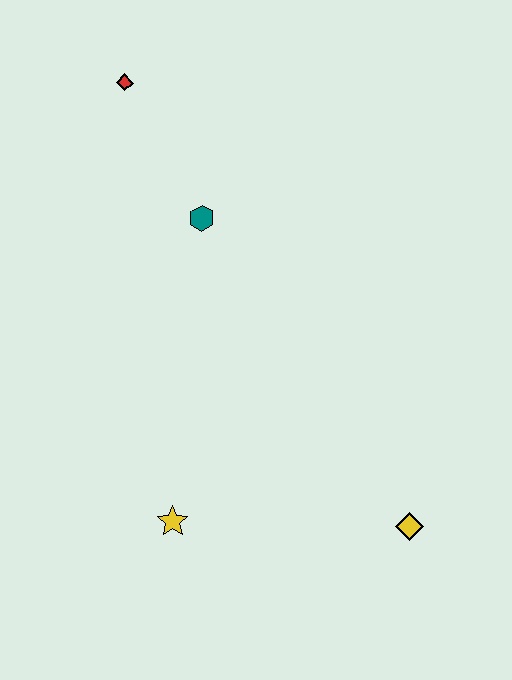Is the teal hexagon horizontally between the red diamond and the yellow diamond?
Yes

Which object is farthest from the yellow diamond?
The red diamond is farthest from the yellow diamond.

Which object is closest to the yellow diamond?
The yellow star is closest to the yellow diamond.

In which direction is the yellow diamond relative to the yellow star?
The yellow diamond is to the right of the yellow star.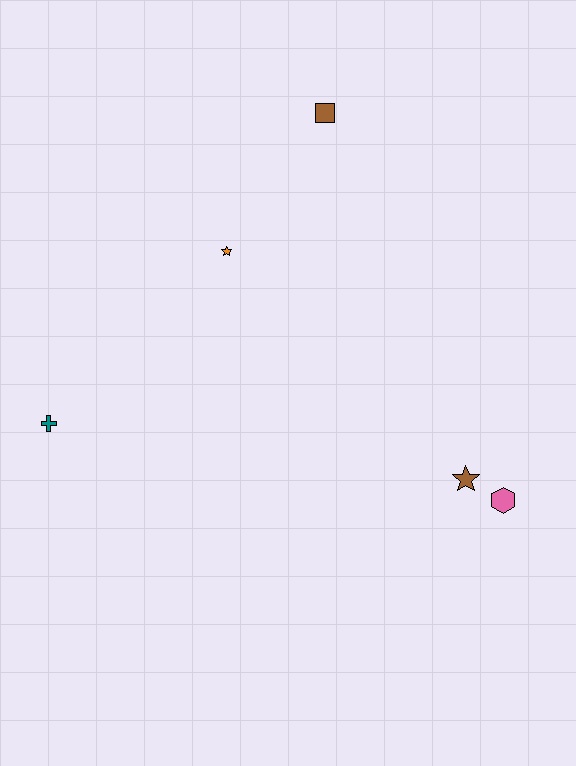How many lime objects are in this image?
There are no lime objects.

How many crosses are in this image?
There is 1 cross.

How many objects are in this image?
There are 5 objects.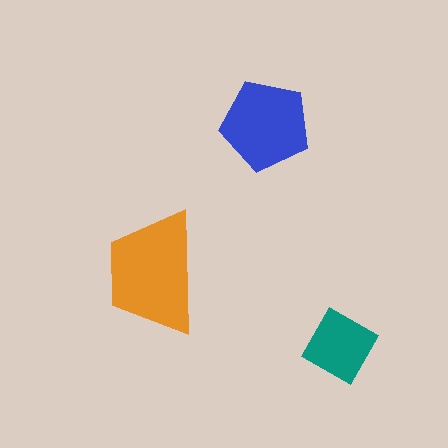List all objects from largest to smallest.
The orange trapezoid, the blue pentagon, the teal square.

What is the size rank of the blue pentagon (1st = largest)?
2nd.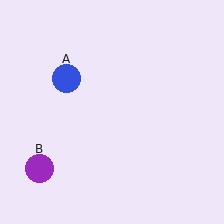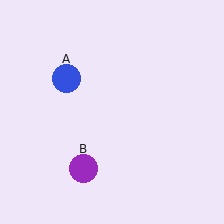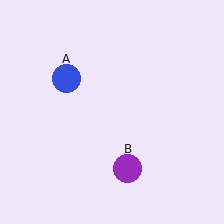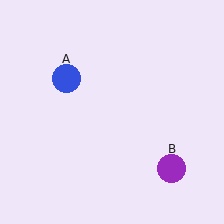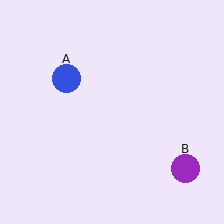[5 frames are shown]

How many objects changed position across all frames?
1 object changed position: purple circle (object B).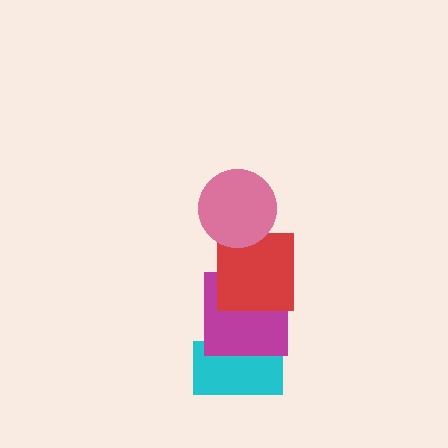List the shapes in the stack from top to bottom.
From top to bottom: the pink circle, the red square, the magenta square, the cyan rectangle.